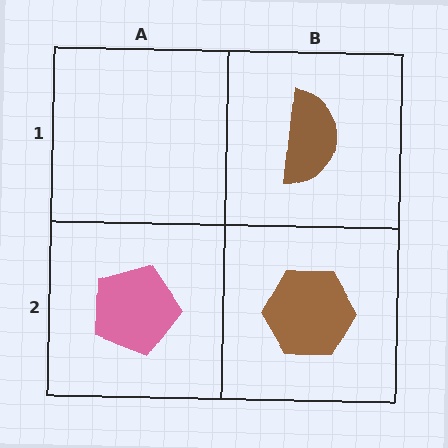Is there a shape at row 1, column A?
No, that cell is empty.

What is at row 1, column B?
A brown semicircle.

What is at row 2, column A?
A pink pentagon.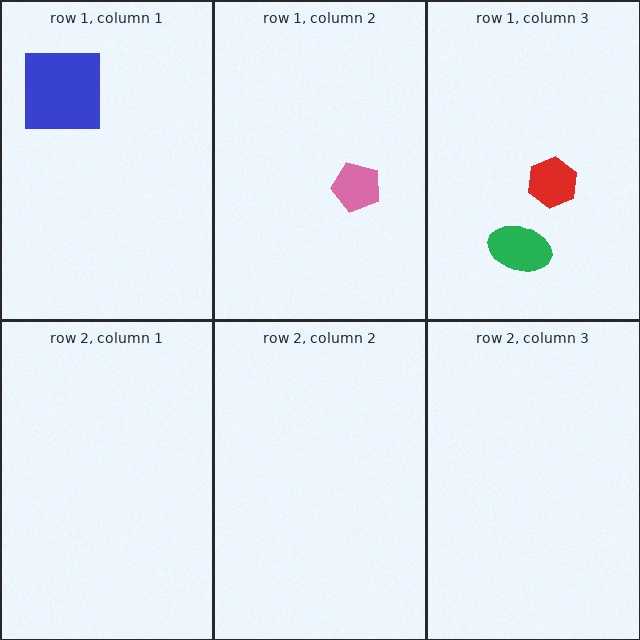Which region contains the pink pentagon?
The row 1, column 2 region.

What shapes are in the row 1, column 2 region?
The pink pentagon.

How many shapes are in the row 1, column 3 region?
2.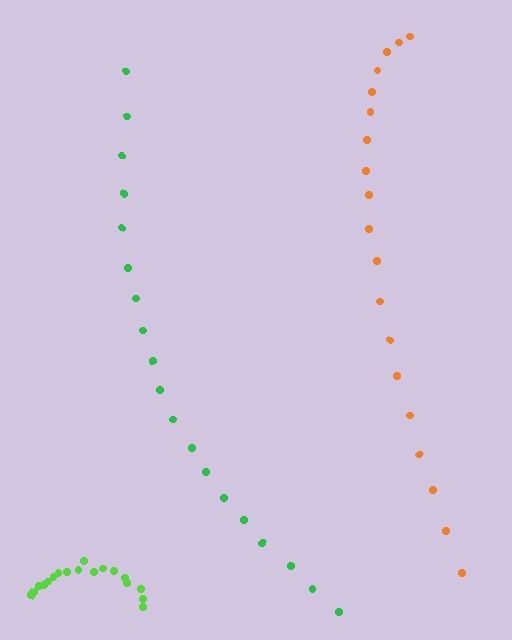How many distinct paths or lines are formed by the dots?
There are 3 distinct paths.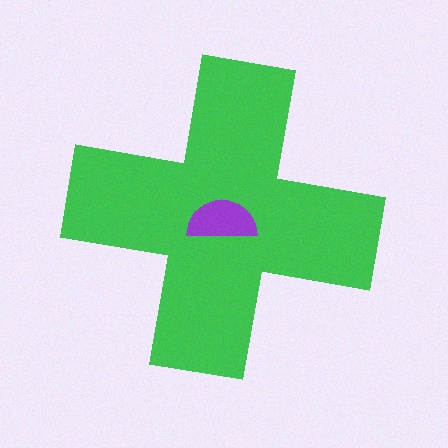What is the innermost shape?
The purple semicircle.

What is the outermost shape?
The green cross.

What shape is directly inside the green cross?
The purple semicircle.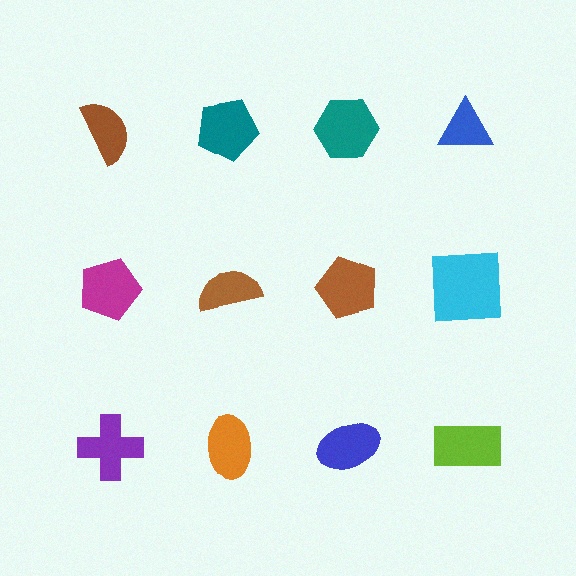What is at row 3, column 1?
A purple cross.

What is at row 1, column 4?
A blue triangle.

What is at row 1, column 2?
A teal pentagon.